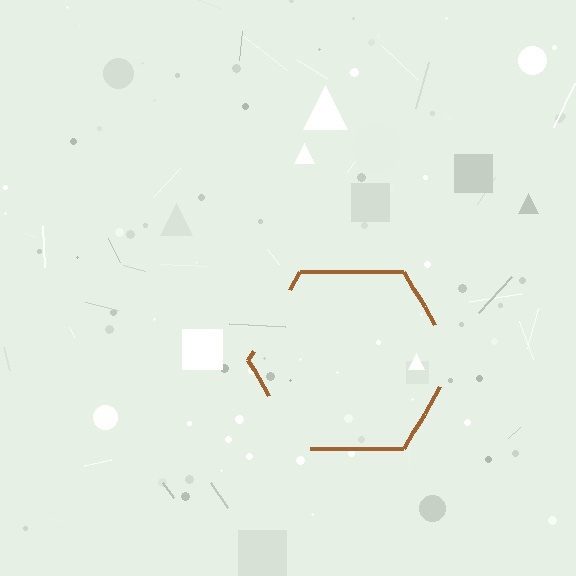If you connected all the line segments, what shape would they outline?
They would outline a hexagon.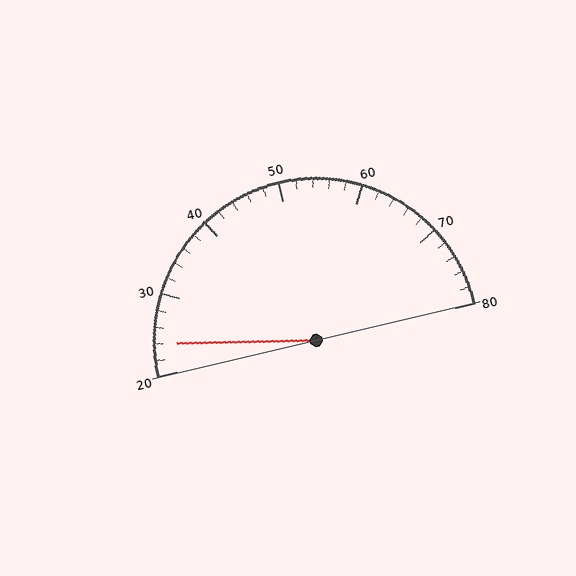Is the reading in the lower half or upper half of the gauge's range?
The reading is in the lower half of the range (20 to 80).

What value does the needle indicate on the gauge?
The needle indicates approximately 24.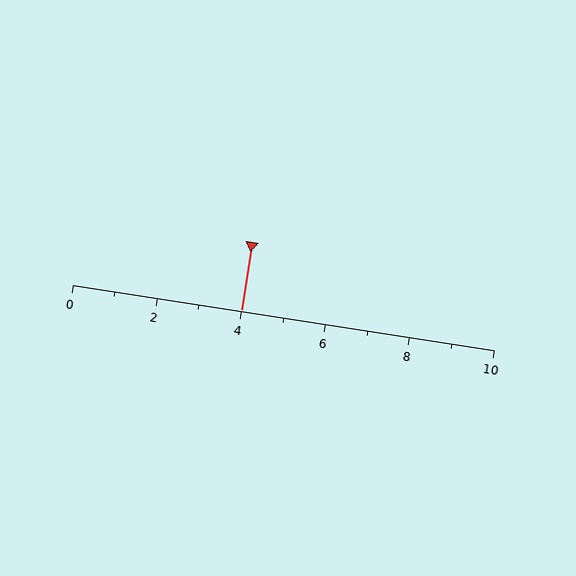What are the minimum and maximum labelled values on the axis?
The axis runs from 0 to 10.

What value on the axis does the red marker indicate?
The marker indicates approximately 4.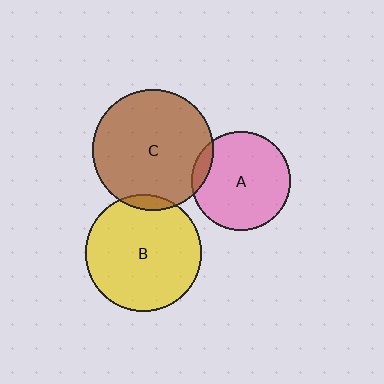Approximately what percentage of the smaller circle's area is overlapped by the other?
Approximately 5%.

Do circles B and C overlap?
Yes.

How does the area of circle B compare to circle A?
Approximately 1.4 times.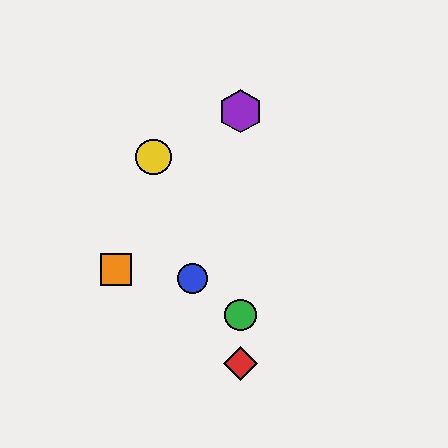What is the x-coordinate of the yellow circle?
The yellow circle is at x≈153.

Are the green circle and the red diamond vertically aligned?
Yes, both are at x≈241.